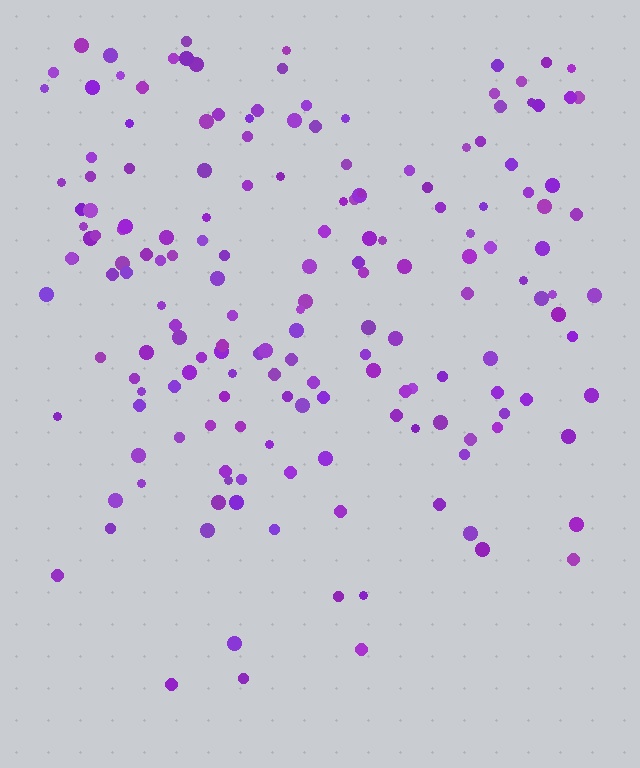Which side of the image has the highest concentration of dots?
The top.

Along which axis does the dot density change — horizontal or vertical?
Vertical.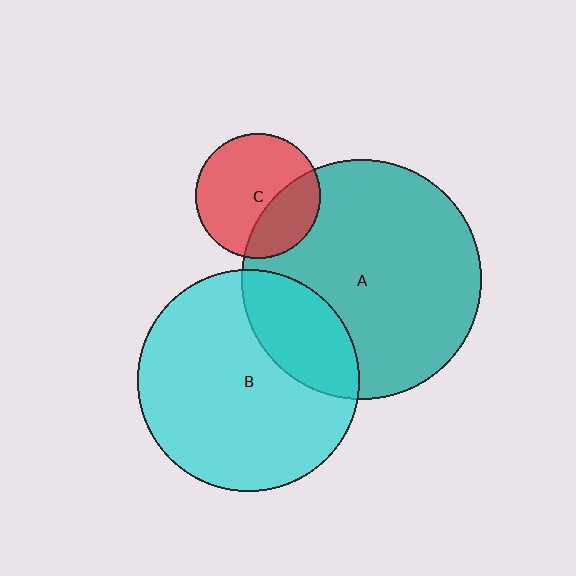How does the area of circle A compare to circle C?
Approximately 3.6 times.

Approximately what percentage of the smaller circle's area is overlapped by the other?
Approximately 25%.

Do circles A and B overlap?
Yes.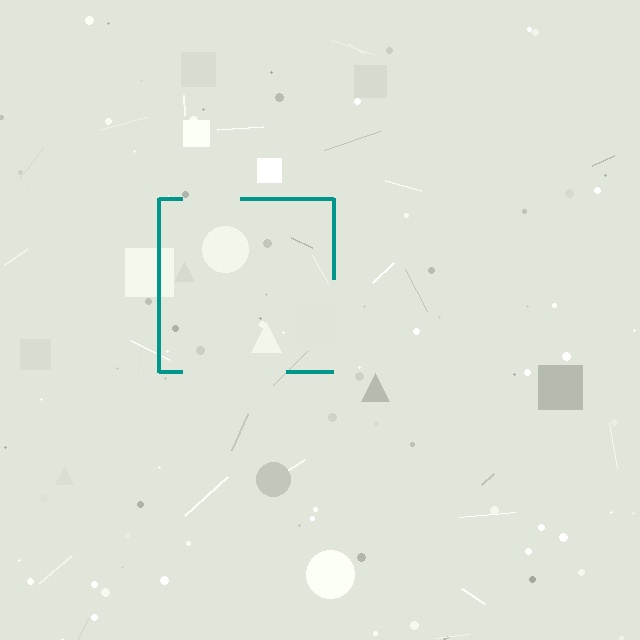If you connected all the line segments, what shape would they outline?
They would outline a square.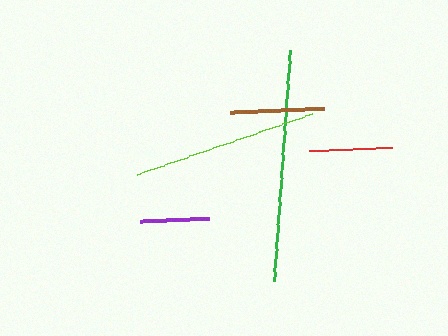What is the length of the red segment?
The red segment is approximately 83 pixels long.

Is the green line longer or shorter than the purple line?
The green line is longer than the purple line.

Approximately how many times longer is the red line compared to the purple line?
The red line is approximately 1.2 times the length of the purple line.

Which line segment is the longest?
The green line is the longest at approximately 232 pixels.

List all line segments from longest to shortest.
From longest to shortest: green, lime, brown, red, purple.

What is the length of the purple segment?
The purple segment is approximately 68 pixels long.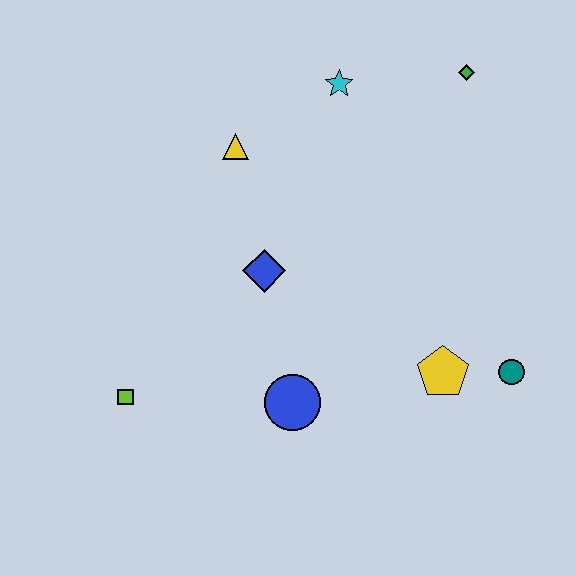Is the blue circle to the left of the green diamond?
Yes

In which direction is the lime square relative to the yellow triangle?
The lime square is below the yellow triangle.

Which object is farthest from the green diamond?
The lime square is farthest from the green diamond.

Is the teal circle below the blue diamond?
Yes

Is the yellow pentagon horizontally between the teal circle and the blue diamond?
Yes